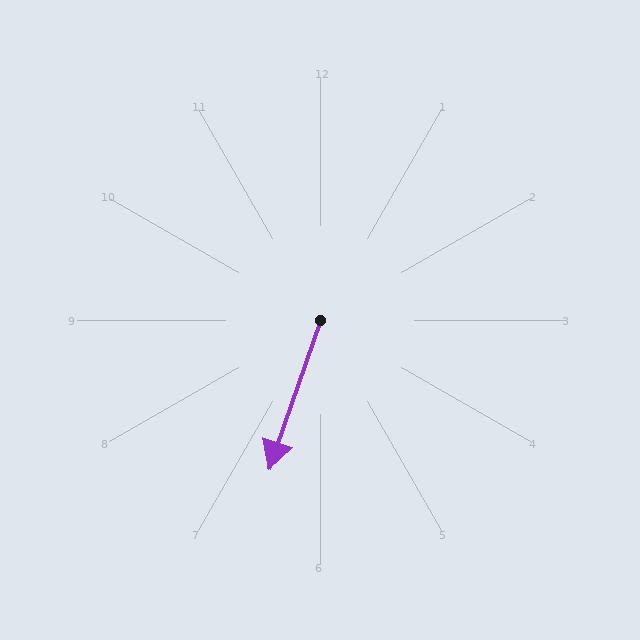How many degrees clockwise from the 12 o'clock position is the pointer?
Approximately 199 degrees.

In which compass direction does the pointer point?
South.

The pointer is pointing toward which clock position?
Roughly 7 o'clock.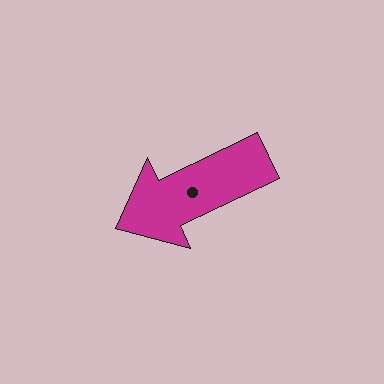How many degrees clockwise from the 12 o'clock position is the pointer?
Approximately 245 degrees.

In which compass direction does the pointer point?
Southwest.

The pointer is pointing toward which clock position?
Roughly 8 o'clock.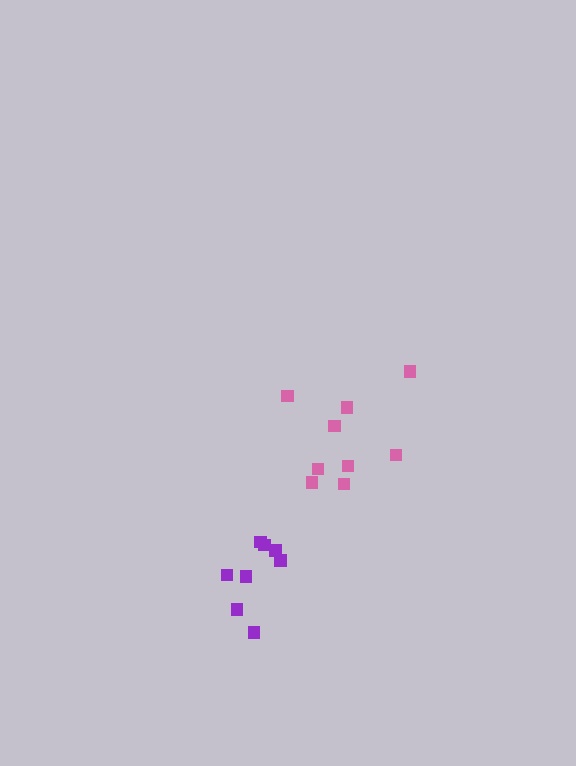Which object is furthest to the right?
The pink cluster is rightmost.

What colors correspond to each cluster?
The clusters are colored: pink, purple.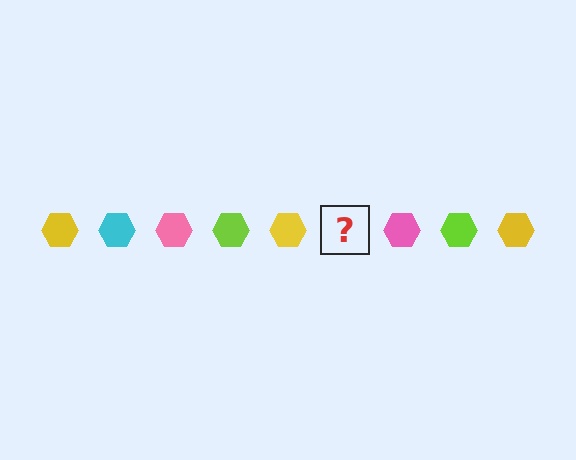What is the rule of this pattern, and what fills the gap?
The rule is that the pattern cycles through yellow, cyan, pink, lime hexagons. The gap should be filled with a cyan hexagon.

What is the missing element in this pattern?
The missing element is a cyan hexagon.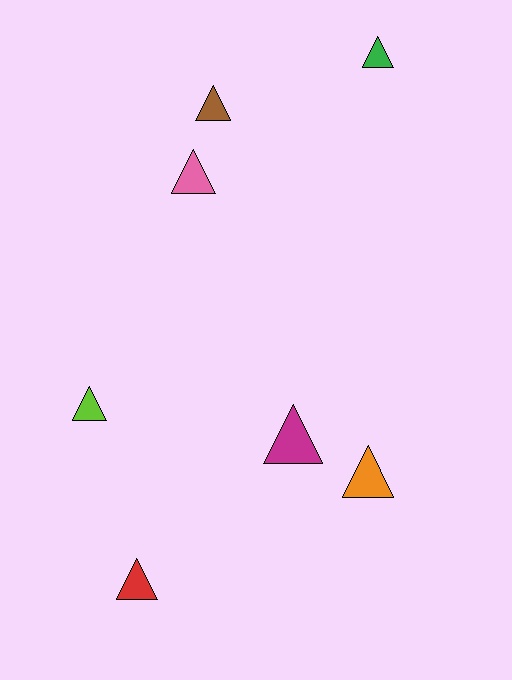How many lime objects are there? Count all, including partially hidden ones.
There is 1 lime object.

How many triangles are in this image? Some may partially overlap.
There are 7 triangles.